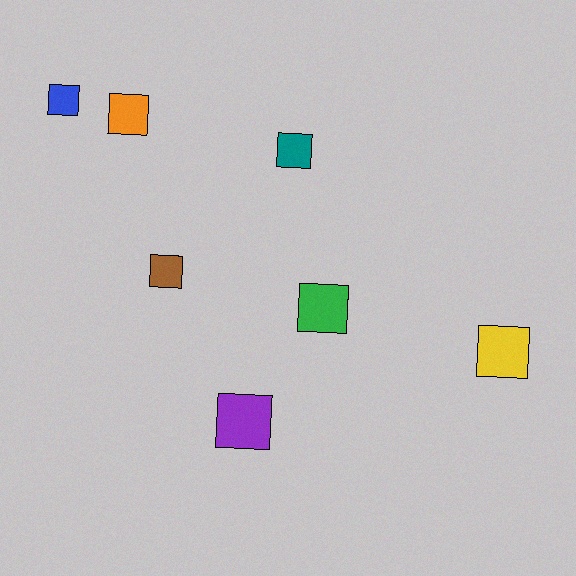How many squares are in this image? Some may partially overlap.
There are 7 squares.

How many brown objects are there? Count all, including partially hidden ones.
There is 1 brown object.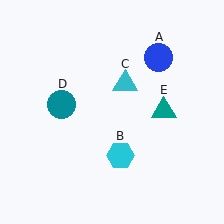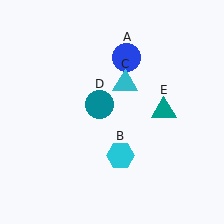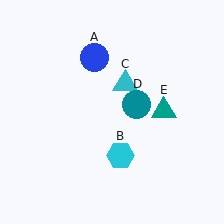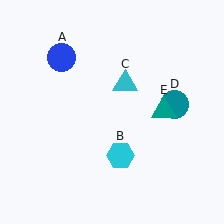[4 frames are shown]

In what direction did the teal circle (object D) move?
The teal circle (object D) moved right.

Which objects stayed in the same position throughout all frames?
Cyan hexagon (object B) and cyan triangle (object C) and teal triangle (object E) remained stationary.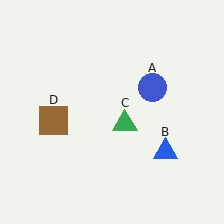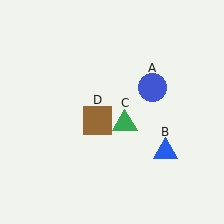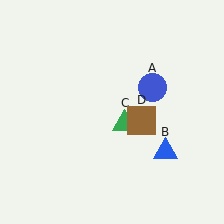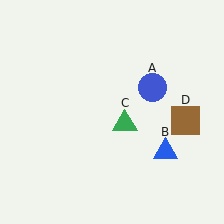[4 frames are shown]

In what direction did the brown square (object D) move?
The brown square (object D) moved right.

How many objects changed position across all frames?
1 object changed position: brown square (object D).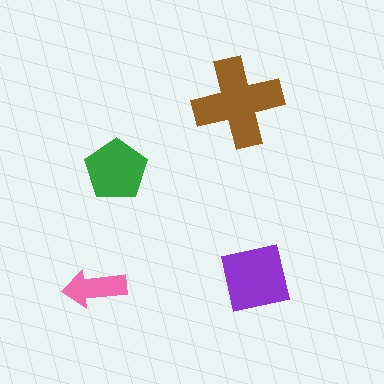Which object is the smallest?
The pink arrow.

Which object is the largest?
The brown cross.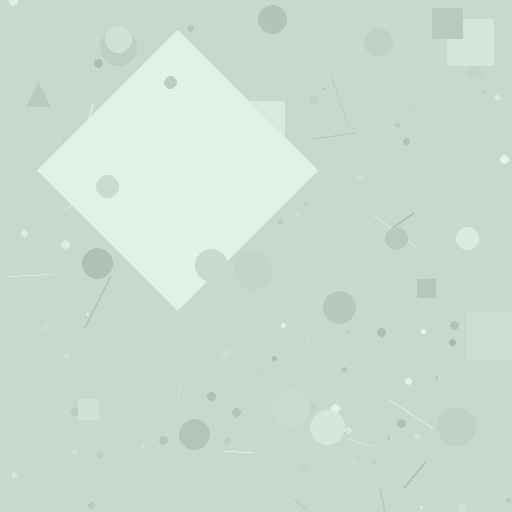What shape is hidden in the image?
A diamond is hidden in the image.